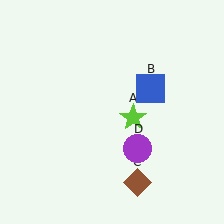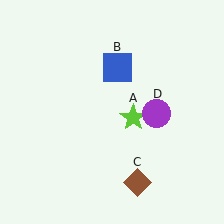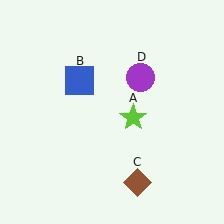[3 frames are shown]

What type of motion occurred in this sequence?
The blue square (object B), purple circle (object D) rotated counterclockwise around the center of the scene.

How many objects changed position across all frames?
2 objects changed position: blue square (object B), purple circle (object D).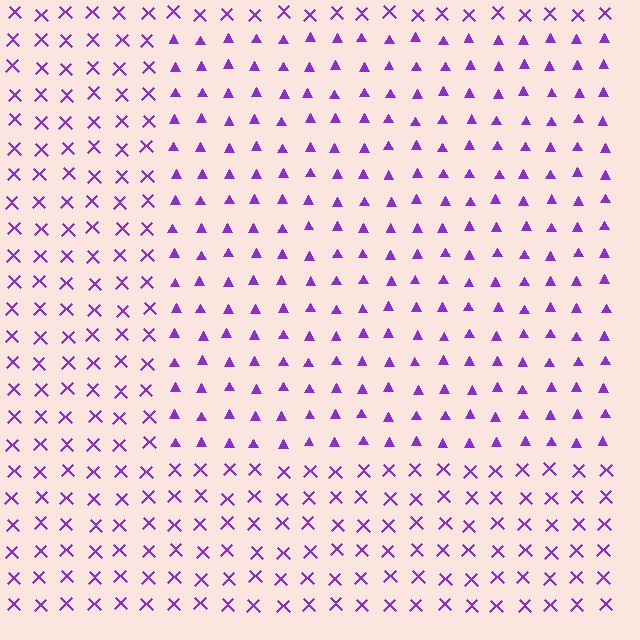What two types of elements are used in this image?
The image uses triangles inside the rectangle region and X marks outside it.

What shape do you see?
I see a rectangle.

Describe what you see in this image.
The image is filled with small purple elements arranged in a uniform grid. A rectangle-shaped region contains triangles, while the surrounding area contains X marks. The boundary is defined purely by the change in element shape.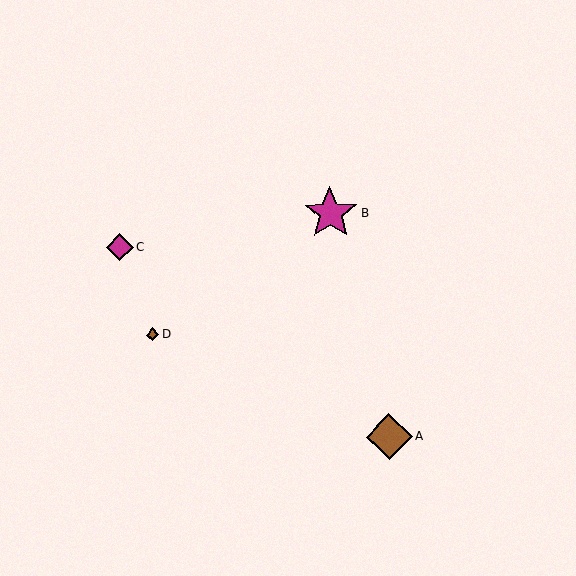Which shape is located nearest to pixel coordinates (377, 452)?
The brown diamond (labeled A) at (389, 437) is nearest to that location.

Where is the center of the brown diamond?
The center of the brown diamond is at (152, 335).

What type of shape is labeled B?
Shape B is a magenta star.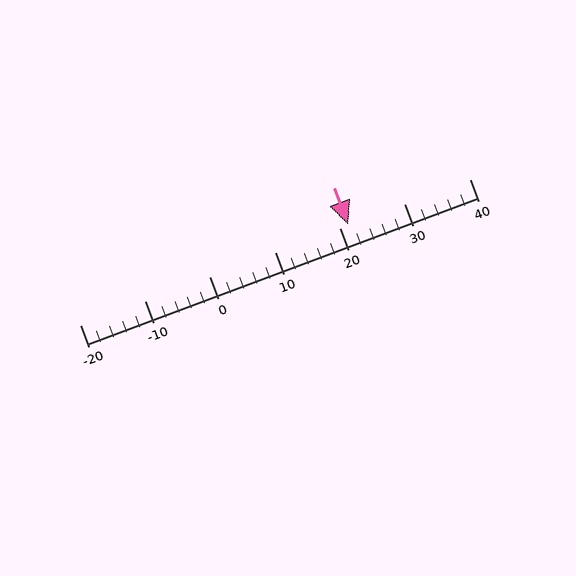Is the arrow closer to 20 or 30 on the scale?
The arrow is closer to 20.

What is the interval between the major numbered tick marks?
The major tick marks are spaced 10 units apart.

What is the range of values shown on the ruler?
The ruler shows values from -20 to 40.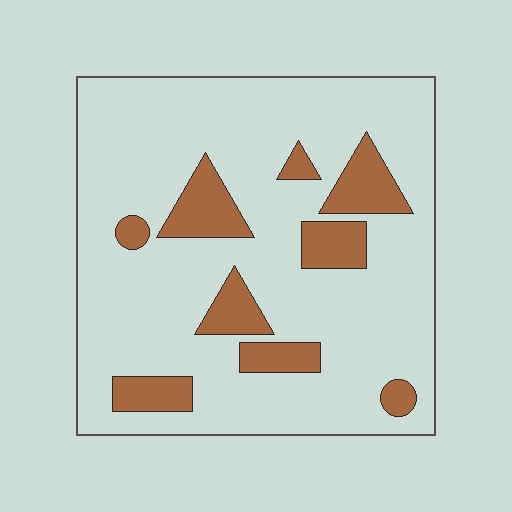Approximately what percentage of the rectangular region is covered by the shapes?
Approximately 20%.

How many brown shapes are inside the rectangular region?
9.